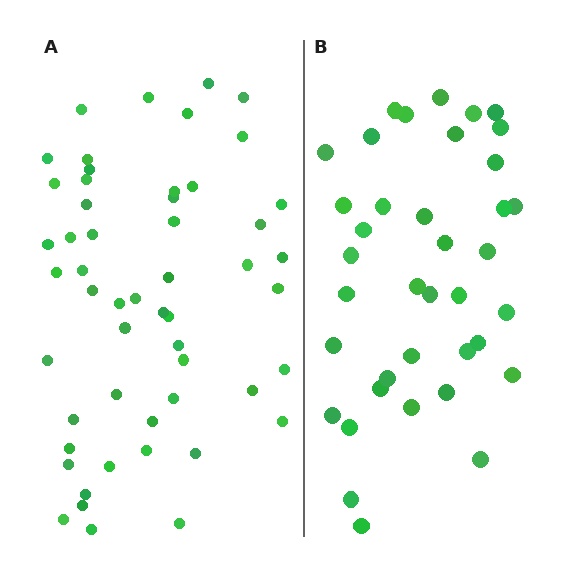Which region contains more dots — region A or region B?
Region A (the left region) has more dots.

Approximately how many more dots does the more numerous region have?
Region A has approximately 15 more dots than region B.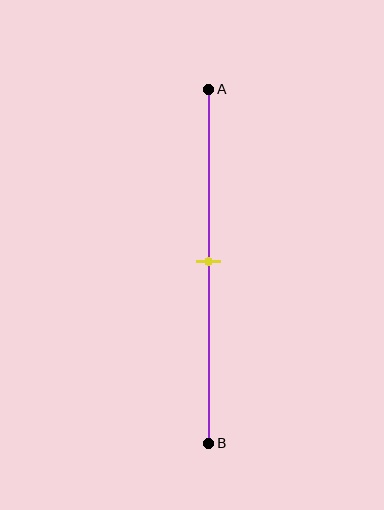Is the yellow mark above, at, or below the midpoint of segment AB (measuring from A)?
The yellow mark is approximately at the midpoint of segment AB.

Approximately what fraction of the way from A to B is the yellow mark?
The yellow mark is approximately 50% of the way from A to B.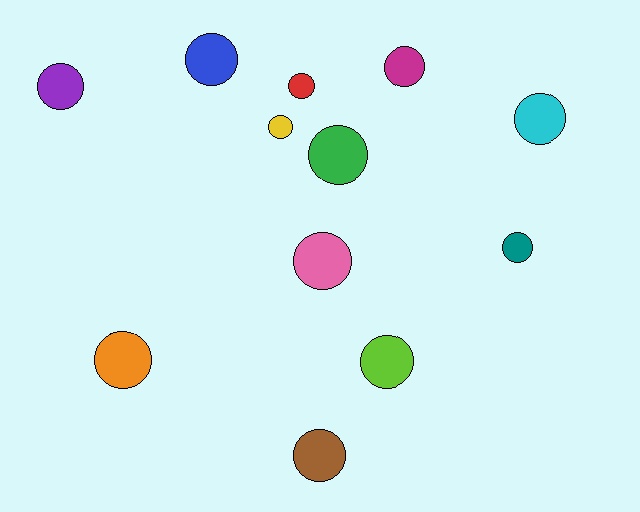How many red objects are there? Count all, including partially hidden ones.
There is 1 red object.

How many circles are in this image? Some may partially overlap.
There are 12 circles.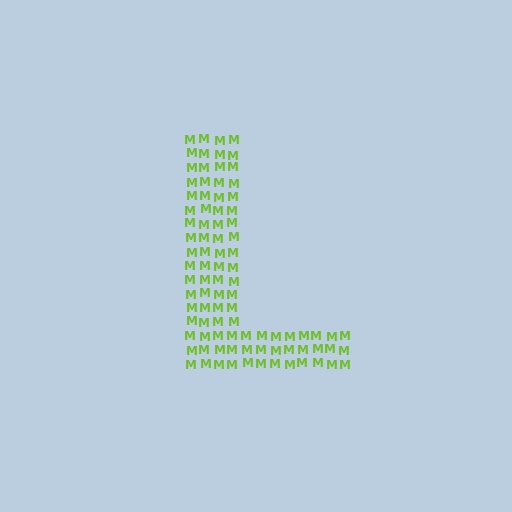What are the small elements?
The small elements are letter M's.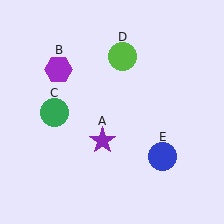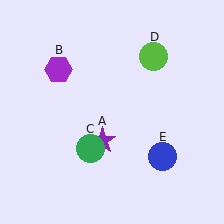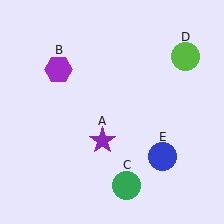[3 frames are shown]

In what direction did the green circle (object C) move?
The green circle (object C) moved down and to the right.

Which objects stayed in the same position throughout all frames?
Purple star (object A) and purple hexagon (object B) and blue circle (object E) remained stationary.